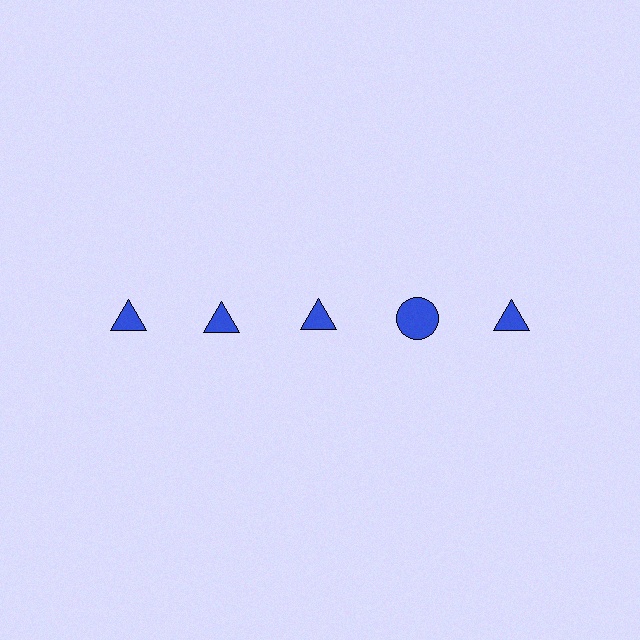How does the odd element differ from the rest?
It has a different shape: circle instead of triangle.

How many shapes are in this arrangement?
There are 5 shapes arranged in a grid pattern.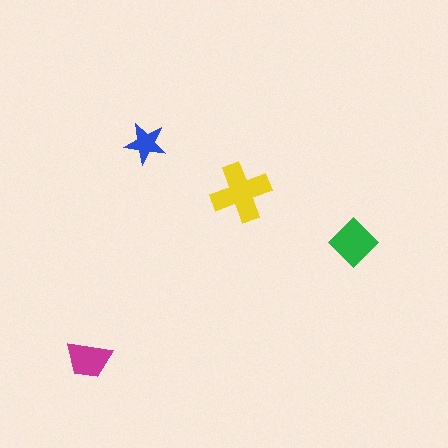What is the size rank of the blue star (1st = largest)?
4th.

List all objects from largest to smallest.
The yellow cross, the green diamond, the magenta trapezoid, the blue star.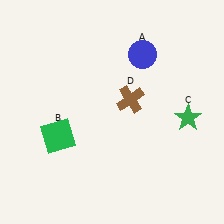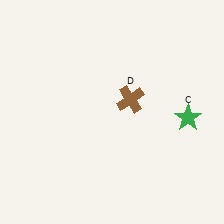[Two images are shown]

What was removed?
The green square (B), the blue circle (A) were removed in Image 2.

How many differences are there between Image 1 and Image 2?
There are 2 differences between the two images.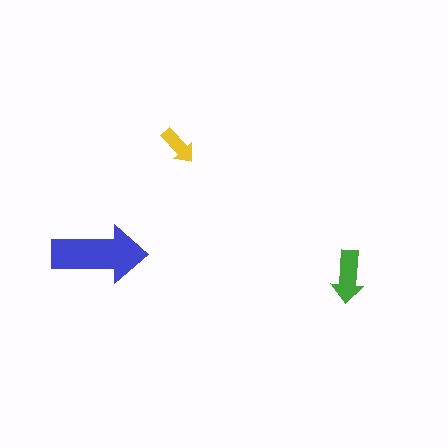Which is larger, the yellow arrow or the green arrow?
The green one.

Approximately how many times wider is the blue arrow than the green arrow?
About 2 times wider.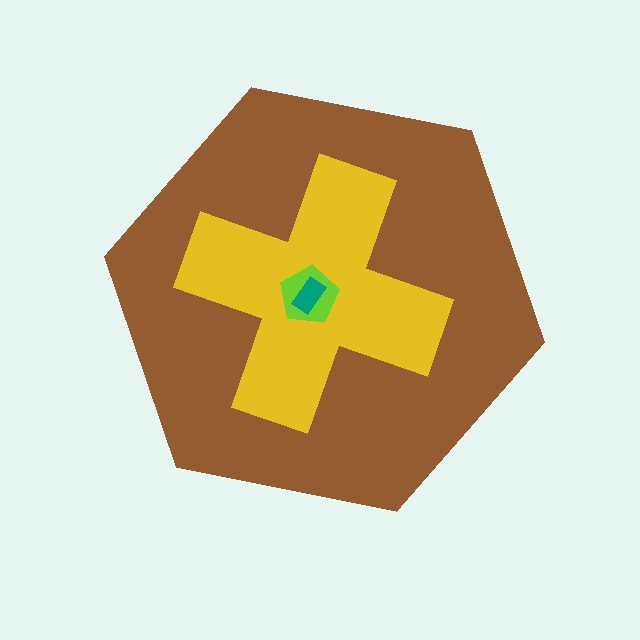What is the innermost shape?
The teal rectangle.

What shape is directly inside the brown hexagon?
The yellow cross.